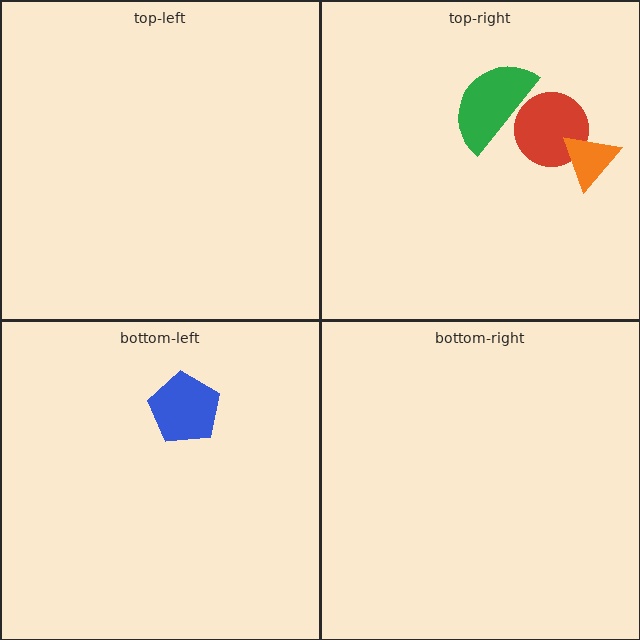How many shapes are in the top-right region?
3.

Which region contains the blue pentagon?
The bottom-left region.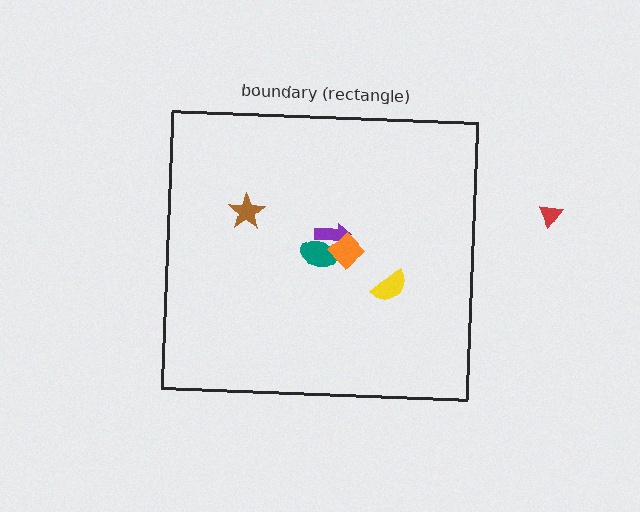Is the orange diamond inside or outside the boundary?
Inside.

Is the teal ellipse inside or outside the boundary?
Inside.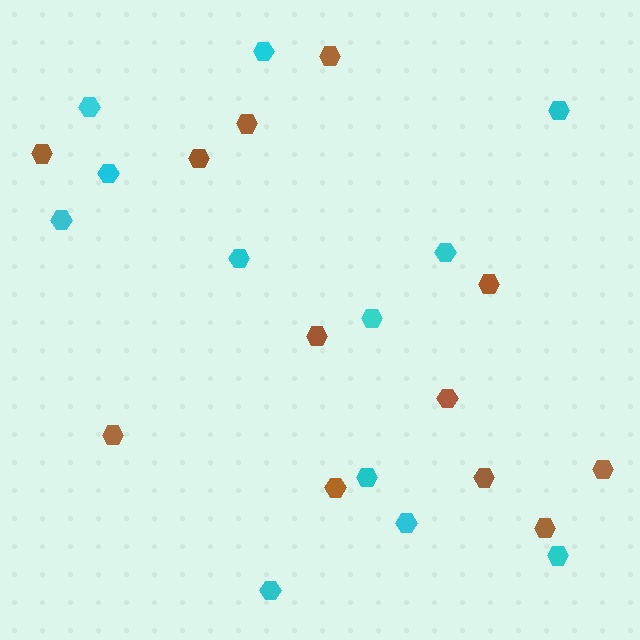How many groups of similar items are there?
There are 2 groups: one group of cyan hexagons (12) and one group of brown hexagons (12).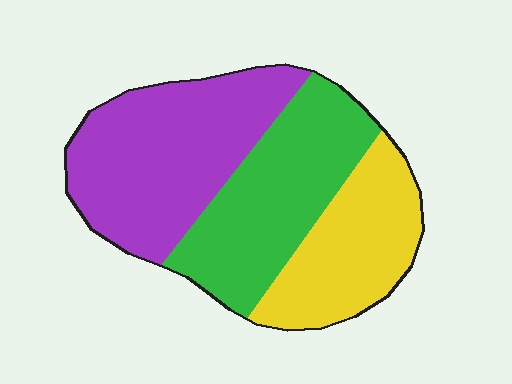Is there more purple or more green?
Purple.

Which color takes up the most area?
Purple, at roughly 40%.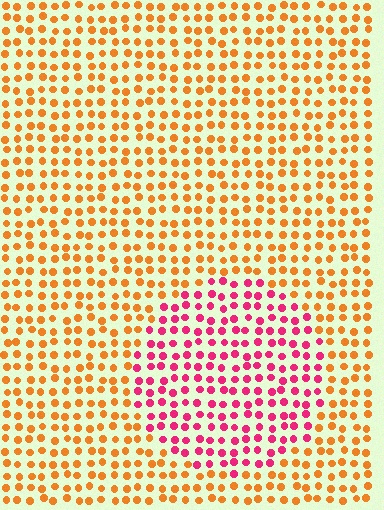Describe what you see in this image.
The image is filled with small orange elements in a uniform arrangement. A circle-shaped region is visible where the elements are tinted to a slightly different hue, forming a subtle color boundary.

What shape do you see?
I see a circle.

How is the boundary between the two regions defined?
The boundary is defined purely by a slight shift in hue (about 54 degrees). Spacing, size, and orientation are identical on both sides.